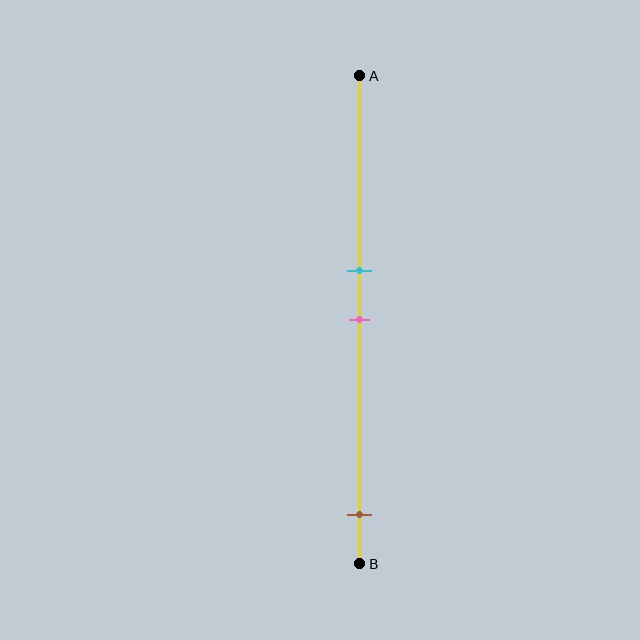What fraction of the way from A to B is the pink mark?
The pink mark is approximately 50% (0.5) of the way from A to B.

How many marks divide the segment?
There are 3 marks dividing the segment.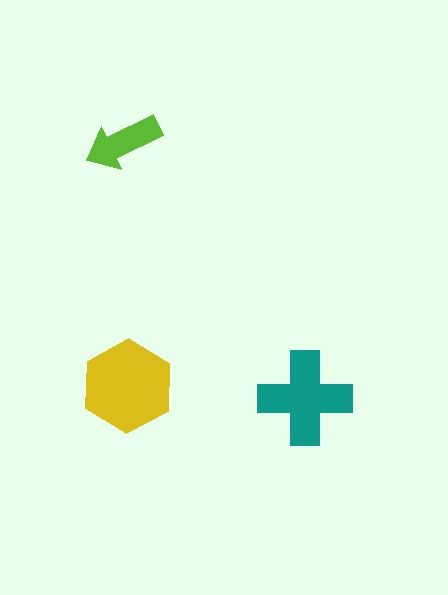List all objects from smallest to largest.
The lime arrow, the teal cross, the yellow hexagon.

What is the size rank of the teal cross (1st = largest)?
2nd.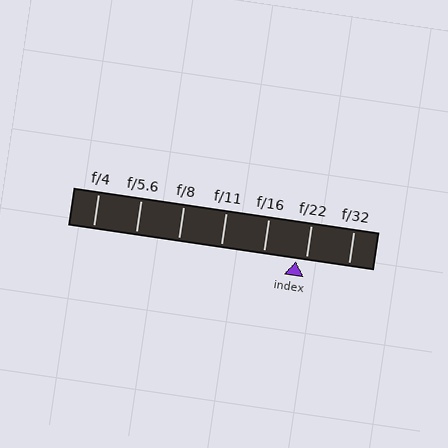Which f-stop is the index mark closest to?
The index mark is closest to f/22.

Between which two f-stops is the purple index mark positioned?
The index mark is between f/16 and f/22.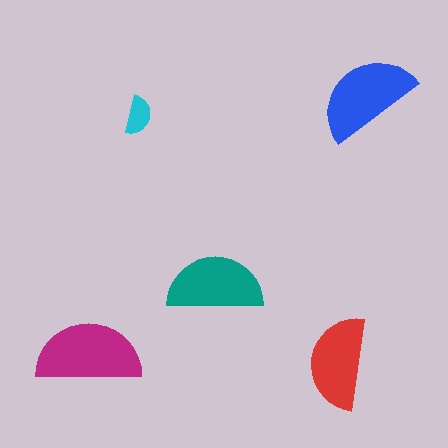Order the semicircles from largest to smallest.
the magenta one, the blue one, the teal one, the red one, the cyan one.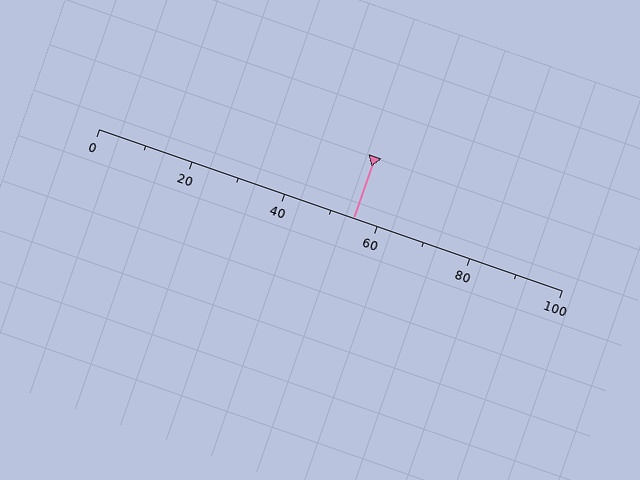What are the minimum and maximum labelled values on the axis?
The axis runs from 0 to 100.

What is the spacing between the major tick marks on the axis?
The major ticks are spaced 20 apart.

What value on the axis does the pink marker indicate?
The marker indicates approximately 55.